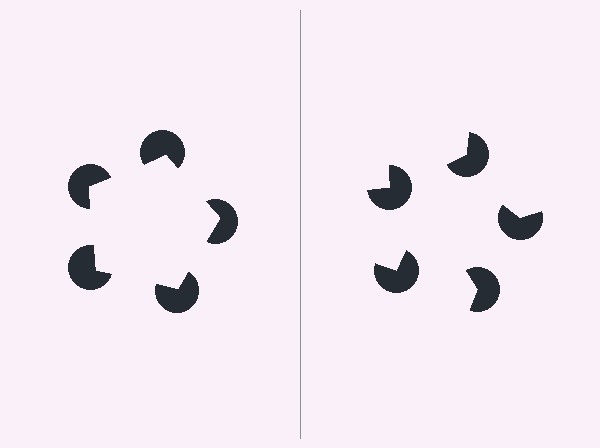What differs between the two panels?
The pac-man discs are positioned identically on both sides; only the wedge orientations differ. On the left they align to a pentagon; on the right they are misaligned.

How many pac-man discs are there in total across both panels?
10 — 5 on each side.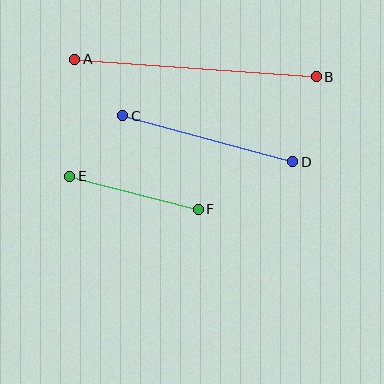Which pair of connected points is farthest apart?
Points A and B are farthest apart.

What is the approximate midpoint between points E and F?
The midpoint is at approximately (134, 193) pixels.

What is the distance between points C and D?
The distance is approximately 176 pixels.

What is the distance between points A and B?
The distance is approximately 242 pixels.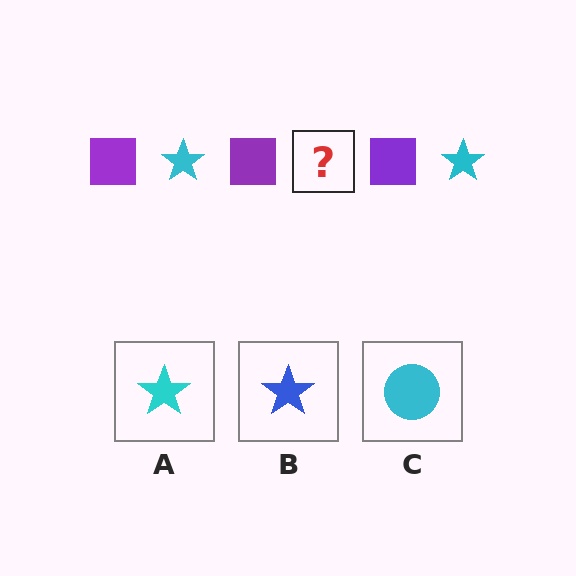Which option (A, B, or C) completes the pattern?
A.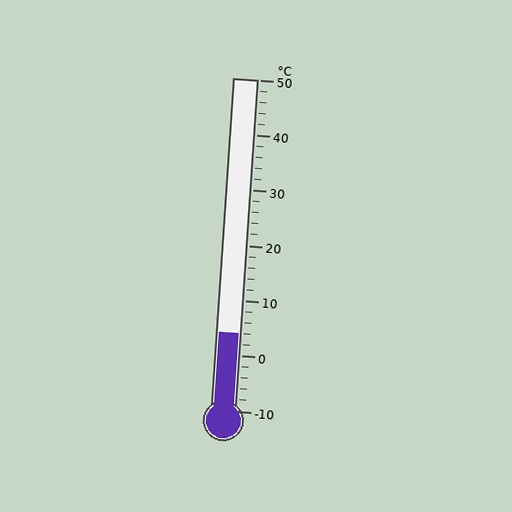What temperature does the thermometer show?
The thermometer shows approximately 4°C.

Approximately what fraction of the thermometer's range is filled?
The thermometer is filled to approximately 25% of its range.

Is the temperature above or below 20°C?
The temperature is below 20°C.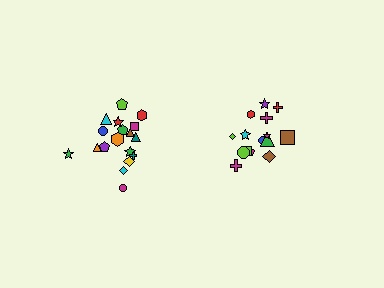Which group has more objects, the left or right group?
The left group.